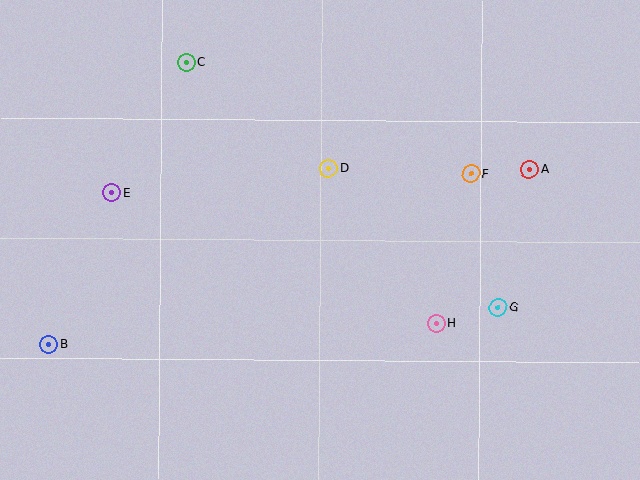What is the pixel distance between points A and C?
The distance between A and C is 359 pixels.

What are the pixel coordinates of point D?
Point D is at (328, 169).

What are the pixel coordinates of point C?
Point C is at (187, 62).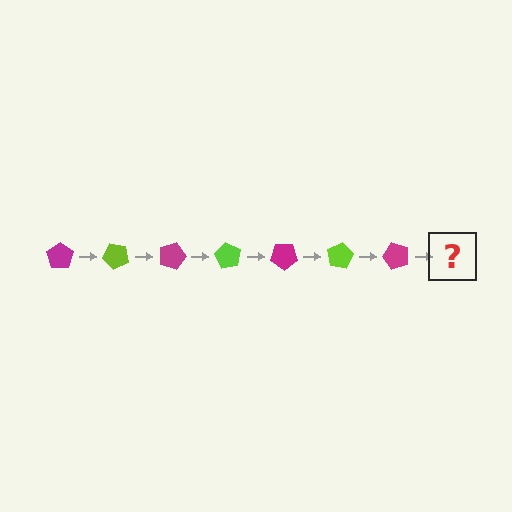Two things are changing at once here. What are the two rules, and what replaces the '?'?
The two rules are that it rotates 45 degrees each step and the color cycles through magenta and lime. The '?' should be a lime pentagon, rotated 315 degrees from the start.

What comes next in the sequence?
The next element should be a lime pentagon, rotated 315 degrees from the start.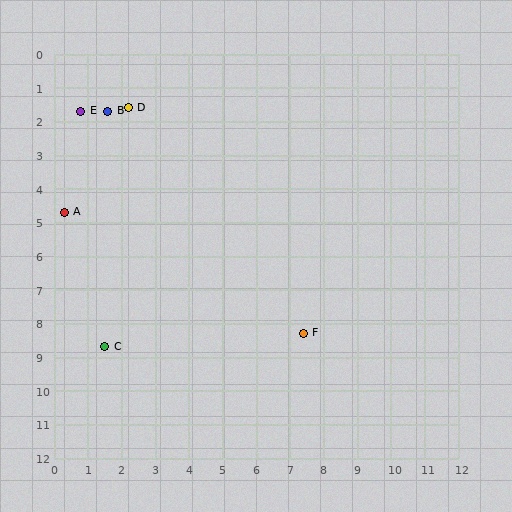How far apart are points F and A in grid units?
Points F and A are about 8.0 grid units apart.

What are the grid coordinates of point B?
Point B is at approximately (1.6, 1.7).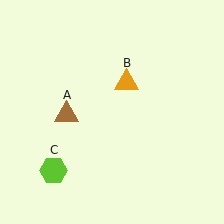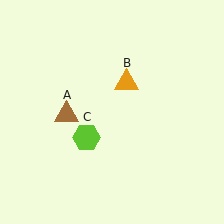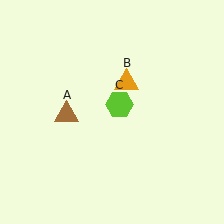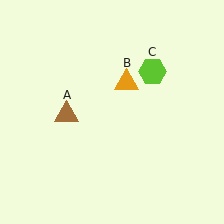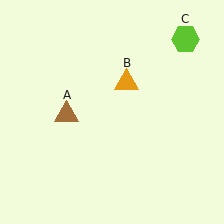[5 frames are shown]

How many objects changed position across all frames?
1 object changed position: lime hexagon (object C).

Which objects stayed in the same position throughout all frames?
Brown triangle (object A) and orange triangle (object B) remained stationary.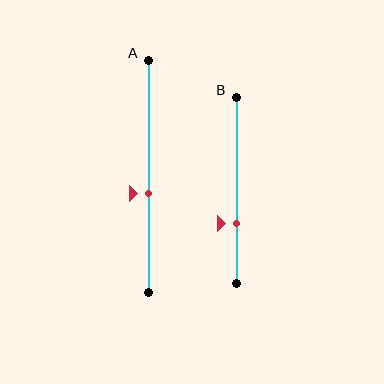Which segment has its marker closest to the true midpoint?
Segment A has its marker closest to the true midpoint.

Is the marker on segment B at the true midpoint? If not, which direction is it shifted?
No, the marker on segment B is shifted downward by about 18% of the segment length.